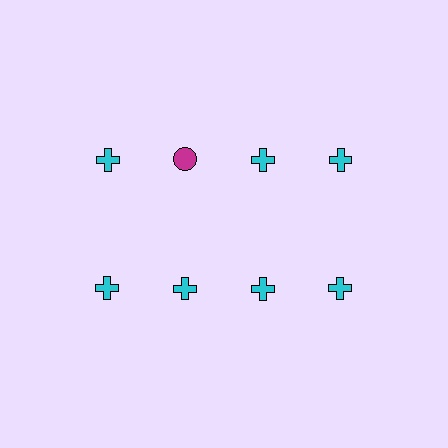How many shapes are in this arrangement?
There are 8 shapes arranged in a grid pattern.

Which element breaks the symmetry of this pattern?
The magenta circle in the top row, second from left column breaks the symmetry. All other shapes are cyan crosses.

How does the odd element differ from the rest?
It differs in both color (magenta instead of cyan) and shape (circle instead of cross).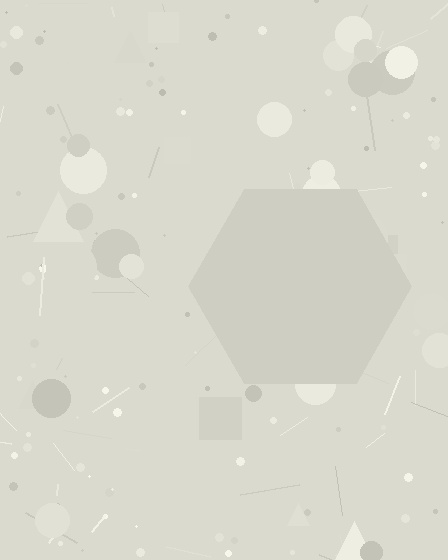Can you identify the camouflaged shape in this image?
The camouflaged shape is a hexagon.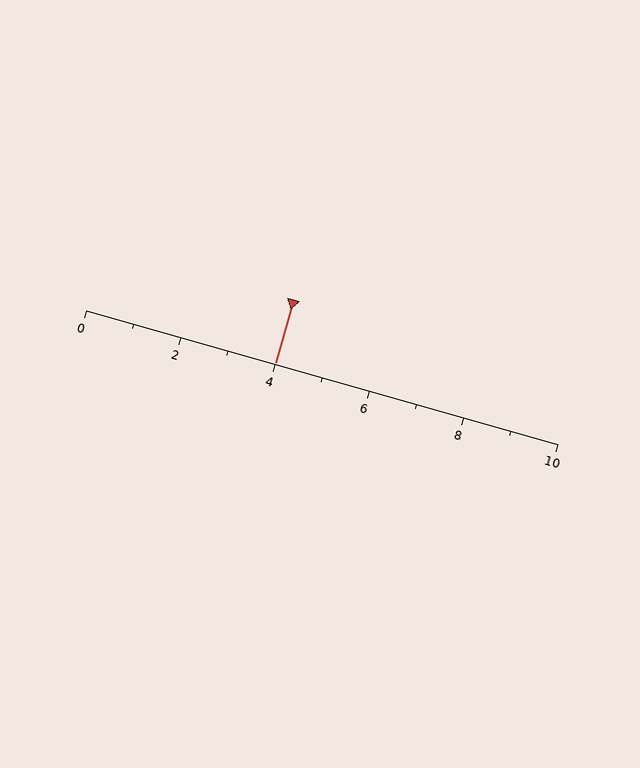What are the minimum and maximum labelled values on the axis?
The axis runs from 0 to 10.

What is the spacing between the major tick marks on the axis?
The major ticks are spaced 2 apart.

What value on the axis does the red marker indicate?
The marker indicates approximately 4.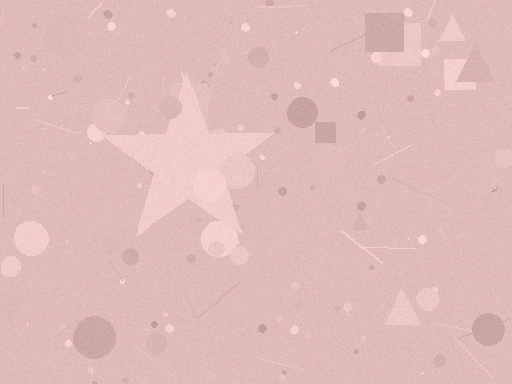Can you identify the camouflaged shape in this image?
The camouflaged shape is a star.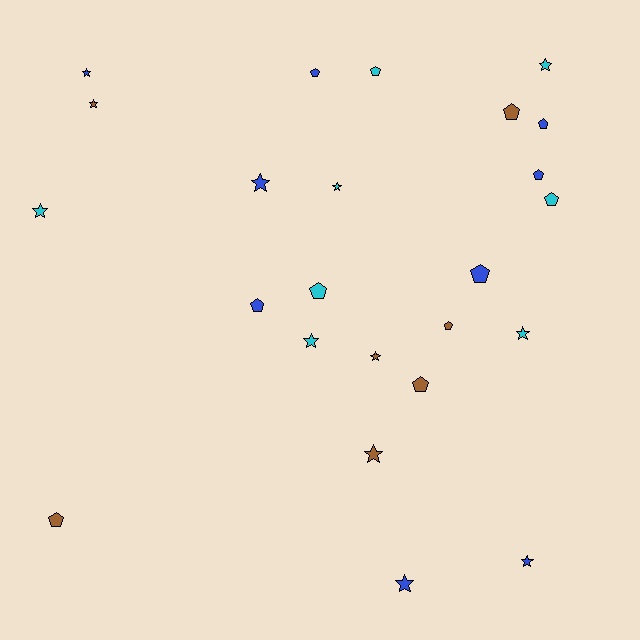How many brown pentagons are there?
There are 4 brown pentagons.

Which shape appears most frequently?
Pentagon, with 12 objects.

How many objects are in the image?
There are 24 objects.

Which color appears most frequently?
Blue, with 9 objects.